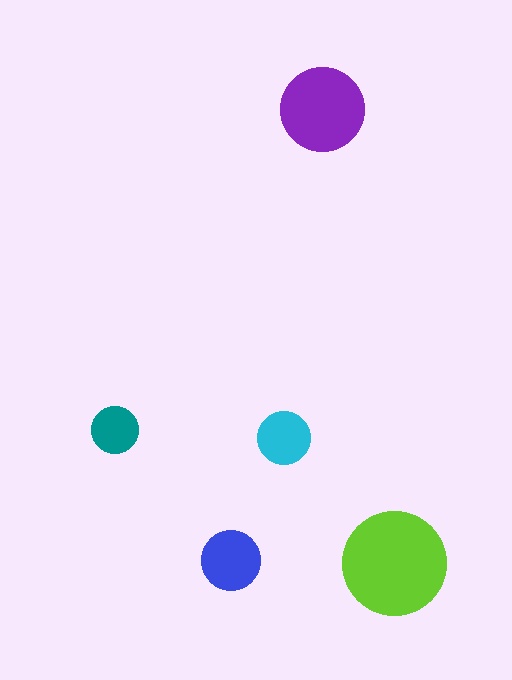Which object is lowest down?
The lime circle is bottommost.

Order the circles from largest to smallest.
the lime one, the purple one, the blue one, the cyan one, the teal one.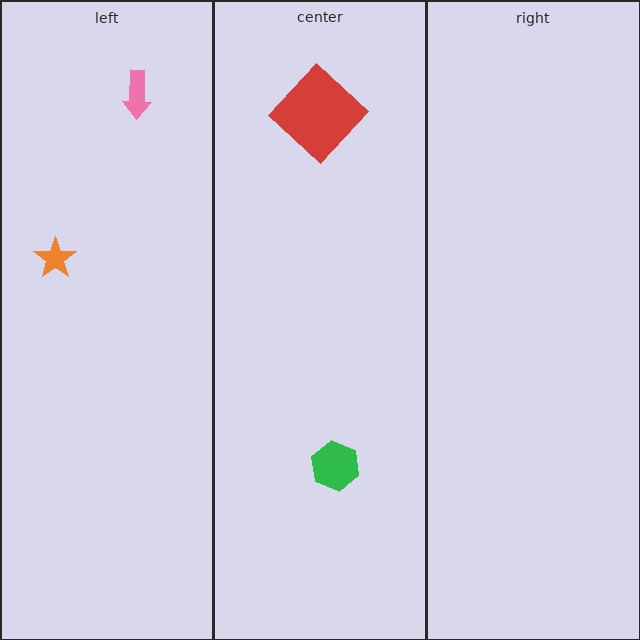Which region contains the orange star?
The left region.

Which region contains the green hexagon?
The center region.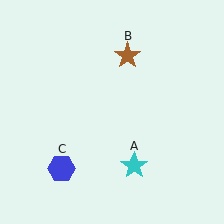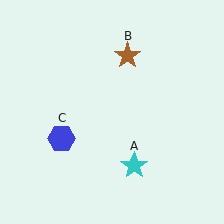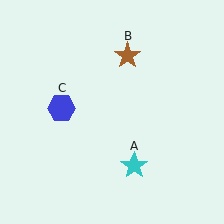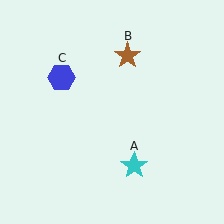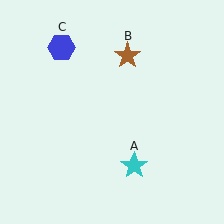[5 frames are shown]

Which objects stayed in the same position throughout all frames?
Cyan star (object A) and brown star (object B) remained stationary.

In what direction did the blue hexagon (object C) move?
The blue hexagon (object C) moved up.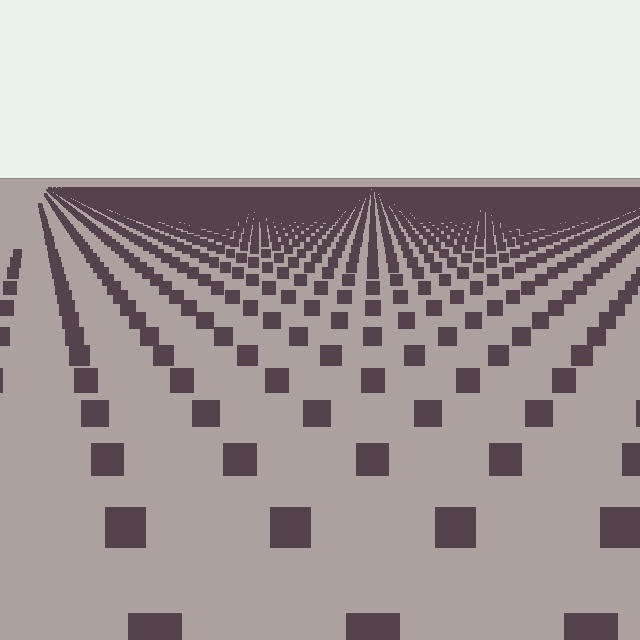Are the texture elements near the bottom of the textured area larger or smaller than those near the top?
Larger. Near the bottom, elements are closer to the viewer and appear at a bigger on-screen size.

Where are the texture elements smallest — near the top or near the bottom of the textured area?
Near the top.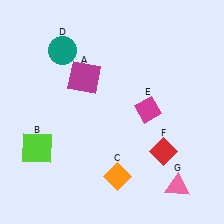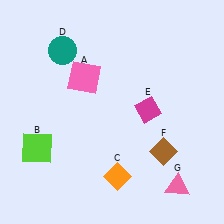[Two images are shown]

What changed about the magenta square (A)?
In Image 1, A is magenta. In Image 2, it changed to pink.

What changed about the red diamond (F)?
In Image 1, F is red. In Image 2, it changed to brown.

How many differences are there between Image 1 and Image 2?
There are 2 differences between the two images.